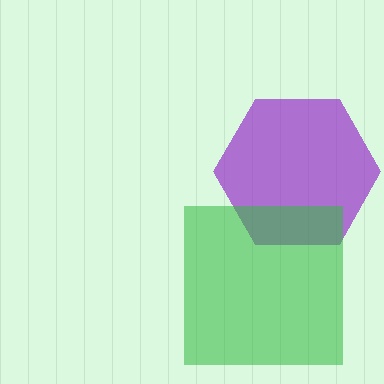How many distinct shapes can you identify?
There are 2 distinct shapes: a purple hexagon, a green square.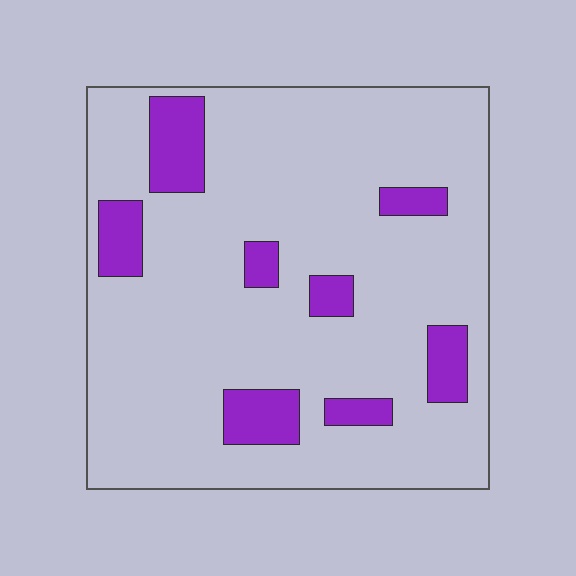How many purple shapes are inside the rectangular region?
8.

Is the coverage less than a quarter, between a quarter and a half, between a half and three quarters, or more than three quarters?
Less than a quarter.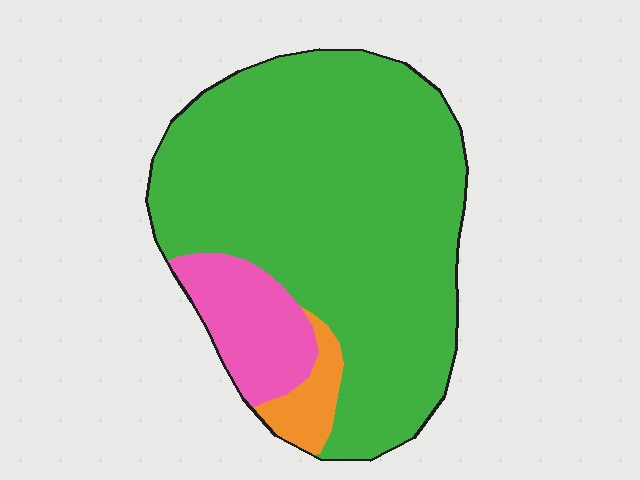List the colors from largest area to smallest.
From largest to smallest: green, pink, orange.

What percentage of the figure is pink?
Pink takes up about one eighth (1/8) of the figure.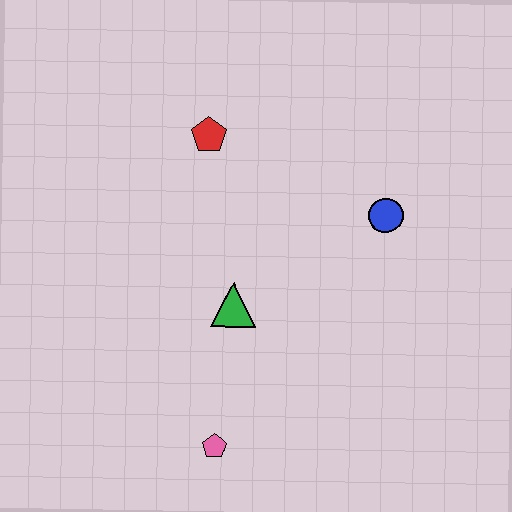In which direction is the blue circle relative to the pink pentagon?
The blue circle is above the pink pentagon.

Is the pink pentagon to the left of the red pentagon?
No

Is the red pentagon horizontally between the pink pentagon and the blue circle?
No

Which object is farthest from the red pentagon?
The pink pentagon is farthest from the red pentagon.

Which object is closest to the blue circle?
The green triangle is closest to the blue circle.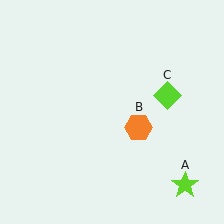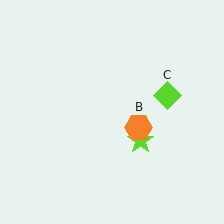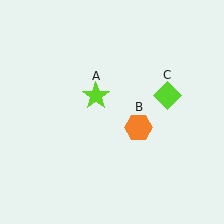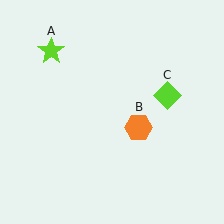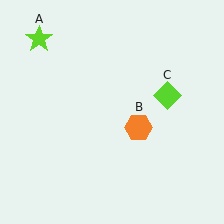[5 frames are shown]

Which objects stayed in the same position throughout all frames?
Orange hexagon (object B) and lime diamond (object C) remained stationary.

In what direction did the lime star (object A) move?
The lime star (object A) moved up and to the left.